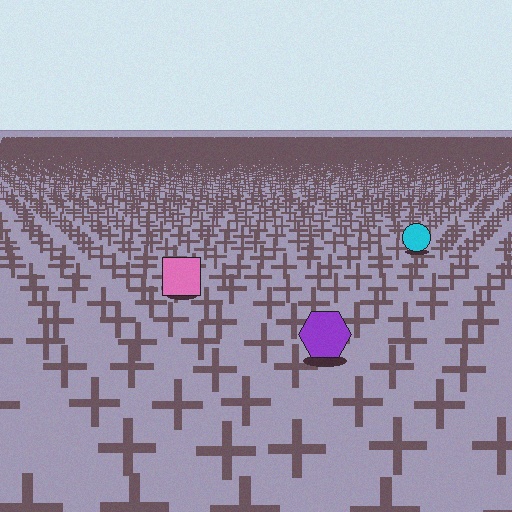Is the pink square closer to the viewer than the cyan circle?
Yes. The pink square is closer — you can tell from the texture gradient: the ground texture is coarser near it.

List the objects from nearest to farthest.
From nearest to farthest: the purple hexagon, the pink square, the cyan circle.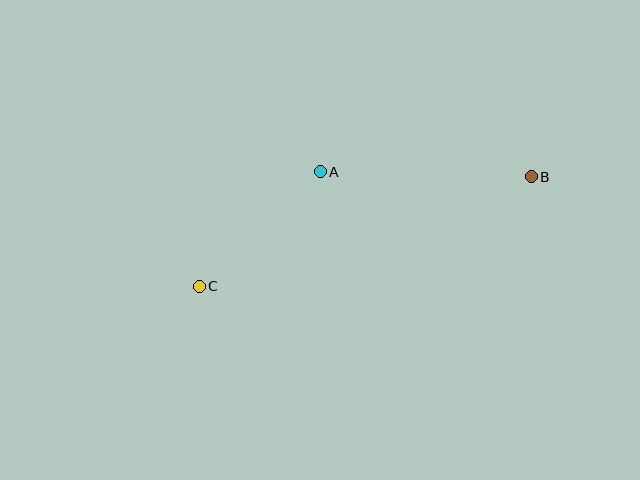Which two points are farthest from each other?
Points B and C are farthest from each other.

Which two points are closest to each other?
Points A and C are closest to each other.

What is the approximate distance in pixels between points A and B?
The distance between A and B is approximately 211 pixels.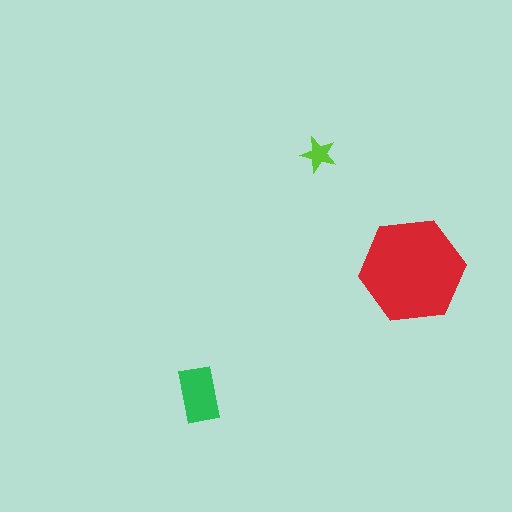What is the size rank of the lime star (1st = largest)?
3rd.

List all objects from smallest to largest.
The lime star, the green rectangle, the red hexagon.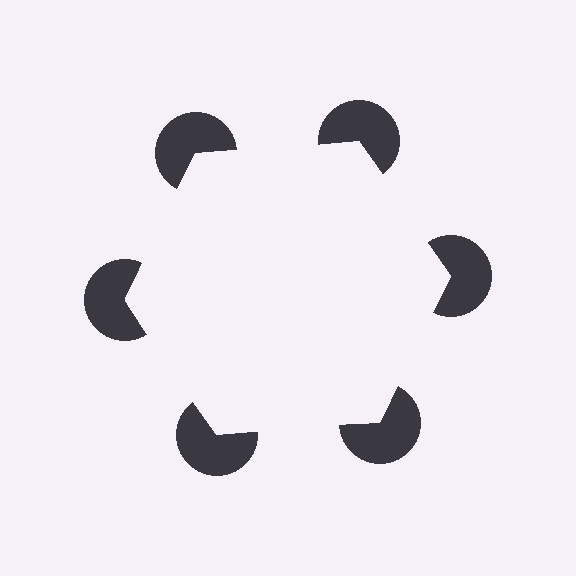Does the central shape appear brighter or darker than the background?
It typically appears slightly brighter than the background, even though no actual brightness change is drawn.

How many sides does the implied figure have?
6 sides.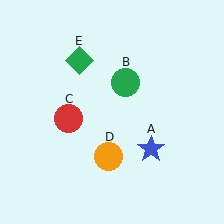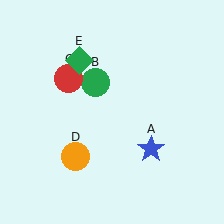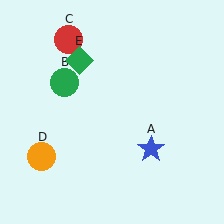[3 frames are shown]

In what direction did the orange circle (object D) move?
The orange circle (object D) moved left.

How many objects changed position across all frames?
3 objects changed position: green circle (object B), red circle (object C), orange circle (object D).